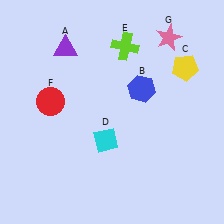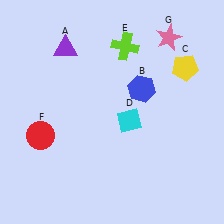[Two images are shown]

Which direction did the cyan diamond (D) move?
The cyan diamond (D) moved right.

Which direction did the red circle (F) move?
The red circle (F) moved down.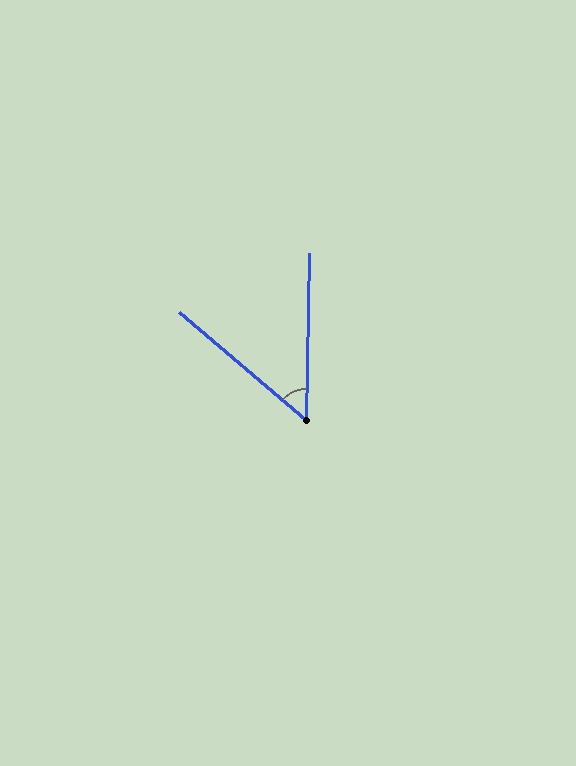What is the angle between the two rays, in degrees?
Approximately 51 degrees.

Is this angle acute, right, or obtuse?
It is acute.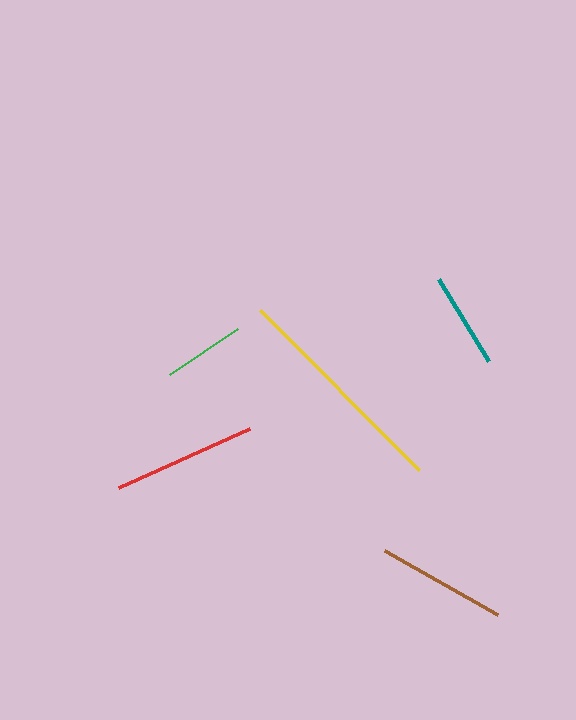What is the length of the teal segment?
The teal segment is approximately 96 pixels long.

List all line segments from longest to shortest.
From longest to shortest: yellow, red, brown, teal, green.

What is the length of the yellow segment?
The yellow segment is approximately 226 pixels long.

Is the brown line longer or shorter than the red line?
The red line is longer than the brown line.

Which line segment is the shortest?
The green line is the shortest at approximately 82 pixels.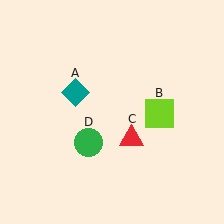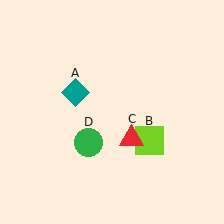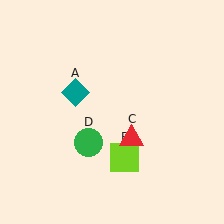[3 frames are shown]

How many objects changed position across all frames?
1 object changed position: lime square (object B).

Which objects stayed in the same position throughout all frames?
Teal diamond (object A) and red triangle (object C) and green circle (object D) remained stationary.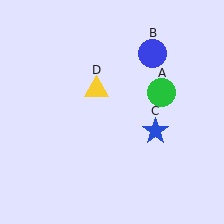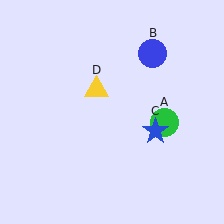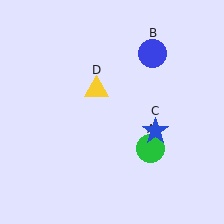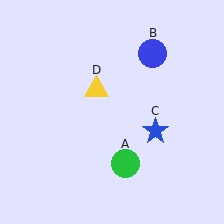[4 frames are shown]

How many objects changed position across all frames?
1 object changed position: green circle (object A).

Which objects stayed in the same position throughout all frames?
Blue circle (object B) and blue star (object C) and yellow triangle (object D) remained stationary.